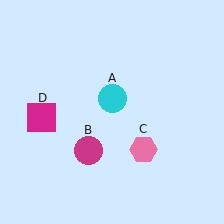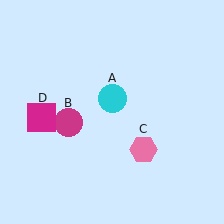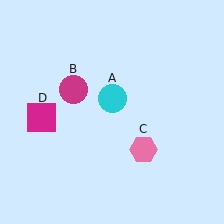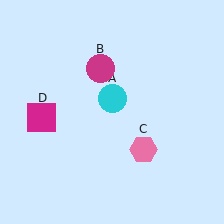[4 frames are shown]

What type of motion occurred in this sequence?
The magenta circle (object B) rotated clockwise around the center of the scene.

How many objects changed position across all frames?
1 object changed position: magenta circle (object B).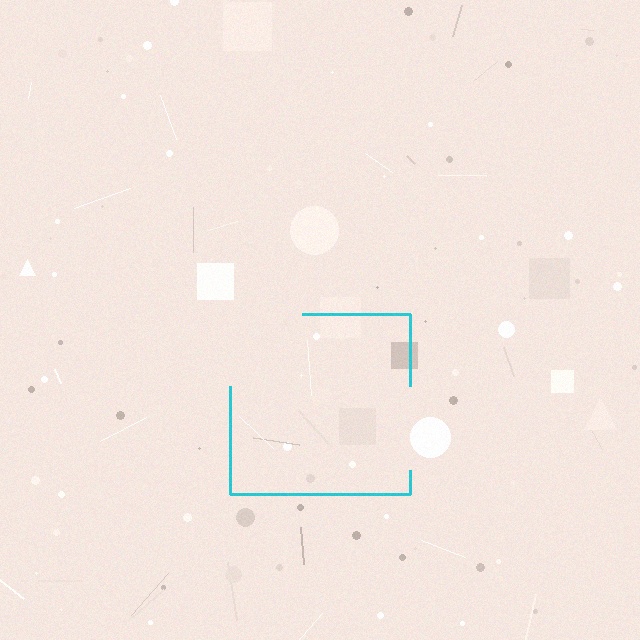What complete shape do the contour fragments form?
The contour fragments form a square.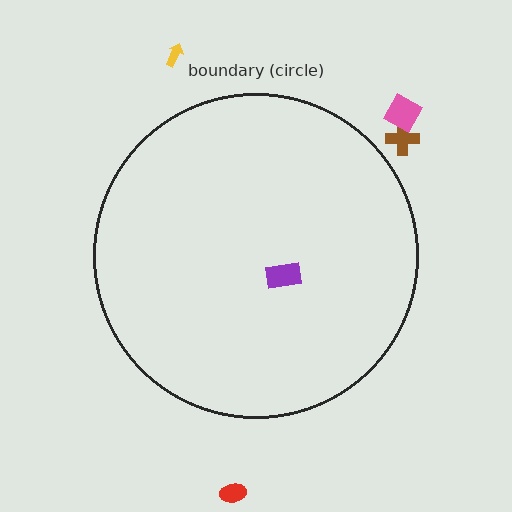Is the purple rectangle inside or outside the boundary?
Inside.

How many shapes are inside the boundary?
1 inside, 4 outside.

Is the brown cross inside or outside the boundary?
Outside.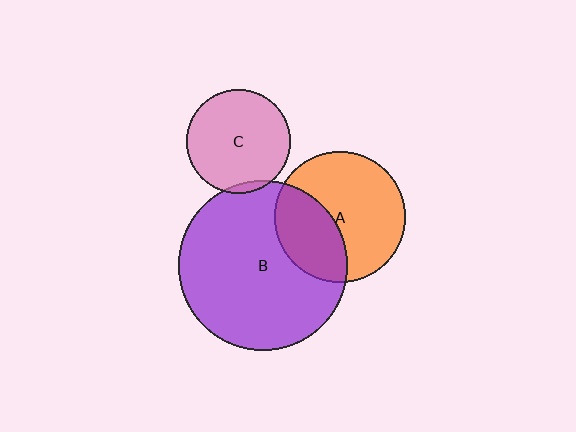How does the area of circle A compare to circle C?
Approximately 1.6 times.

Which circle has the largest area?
Circle B (purple).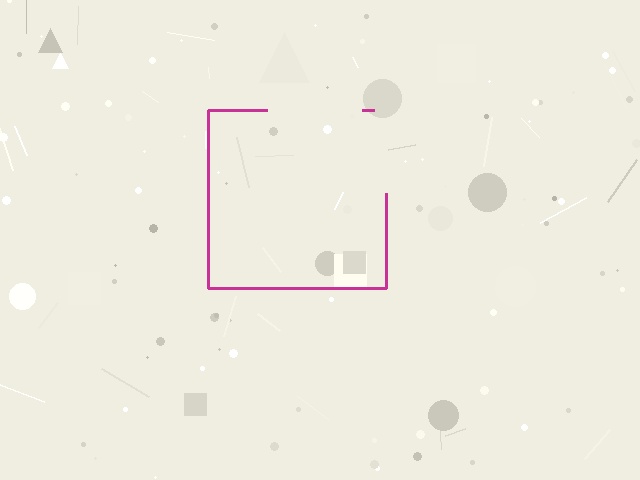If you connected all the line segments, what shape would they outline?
They would outline a square.